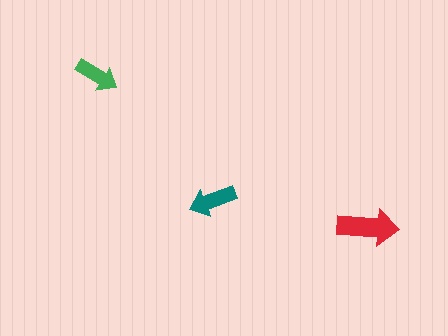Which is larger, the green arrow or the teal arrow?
The teal one.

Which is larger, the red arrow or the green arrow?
The red one.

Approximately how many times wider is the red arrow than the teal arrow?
About 1.5 times wider.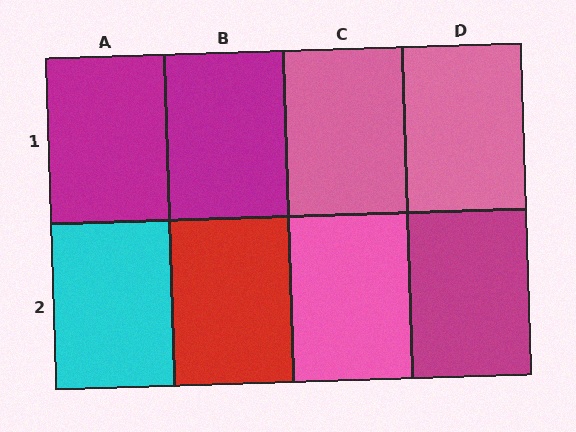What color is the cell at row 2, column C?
Pink.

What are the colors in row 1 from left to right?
Magenta, magenta, pink, pink.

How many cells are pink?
3 cells are pink.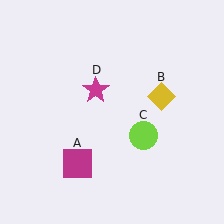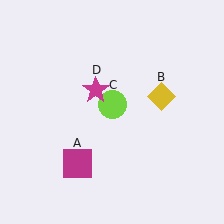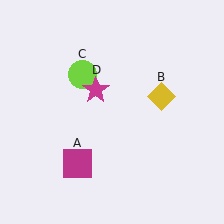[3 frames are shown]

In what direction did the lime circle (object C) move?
The lime circle (object C) moved up and to the left.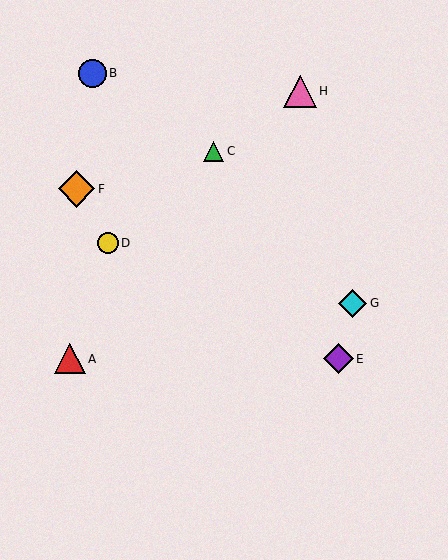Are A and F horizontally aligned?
No, A is at y≈359 and F is at y≈189.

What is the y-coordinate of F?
Object F is at y≈189.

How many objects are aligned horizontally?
2 objects (A, E) are aligned horizontally.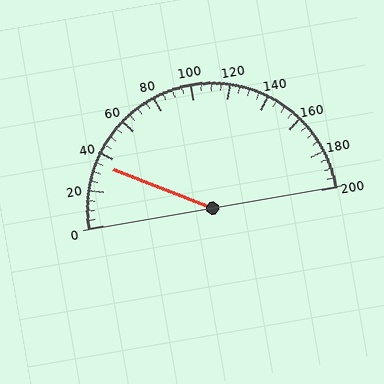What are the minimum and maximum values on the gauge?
The gauge ranges from 0 to 200.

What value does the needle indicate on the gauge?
The needle indicates approximately 35.